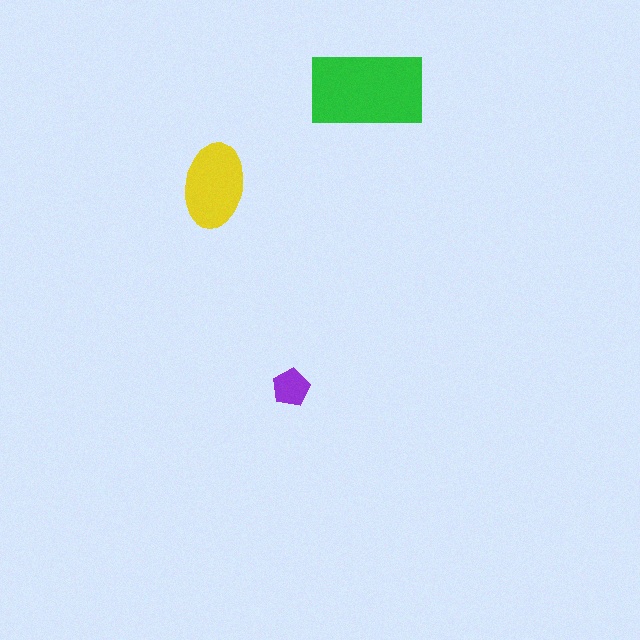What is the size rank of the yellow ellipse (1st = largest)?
2nd.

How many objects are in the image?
There are 3 objects in the image.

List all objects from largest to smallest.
The green rectangle, the yellow ellipse, the purple pentagon.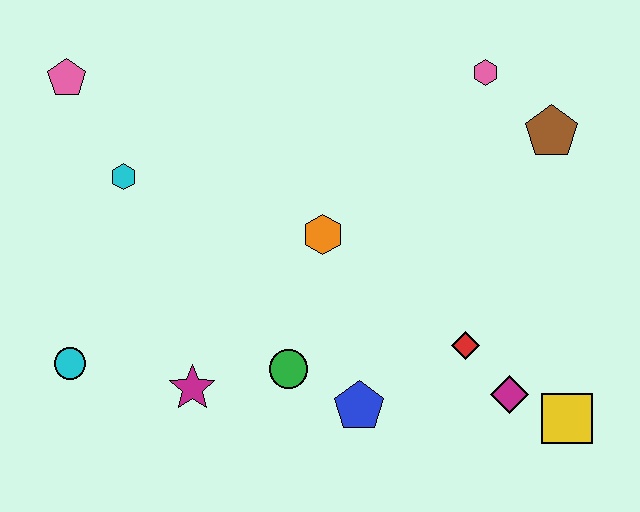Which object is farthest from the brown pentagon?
The cyan circle is farthest from the brown pentagon.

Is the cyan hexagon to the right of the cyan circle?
Yes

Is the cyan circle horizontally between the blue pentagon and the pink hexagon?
No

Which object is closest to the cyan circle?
The magenta star is closest to the cyan circle.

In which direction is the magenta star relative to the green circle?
The magenta star is to the left of the green circle.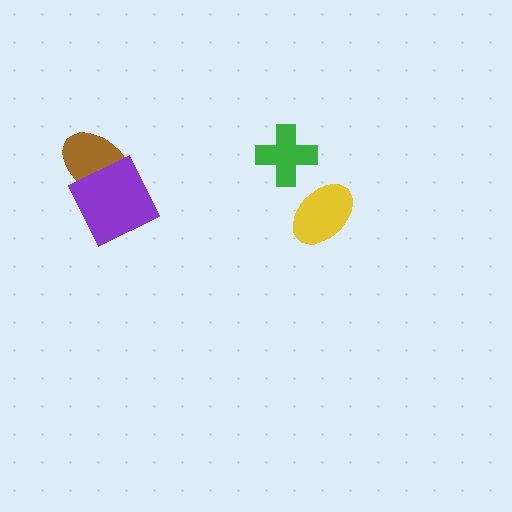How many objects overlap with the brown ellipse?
1 object overlaps with the brown ellipse.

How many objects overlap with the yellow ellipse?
0 objects overlap with the yellow ellipse.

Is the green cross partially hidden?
No, no other shape covers it.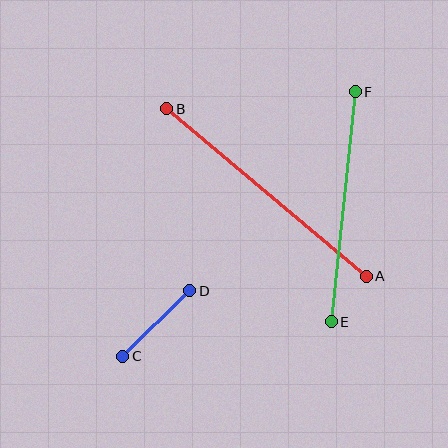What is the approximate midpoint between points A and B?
The midpoint is at approximately (266, 192) pixels.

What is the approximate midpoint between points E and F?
The midpoint is at approximately (343, 207) pixels.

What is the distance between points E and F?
The distance is approximately 231 pixels.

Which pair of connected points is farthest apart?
Points A and B are farthest apart.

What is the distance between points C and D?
The distance is approximately 94 pixels.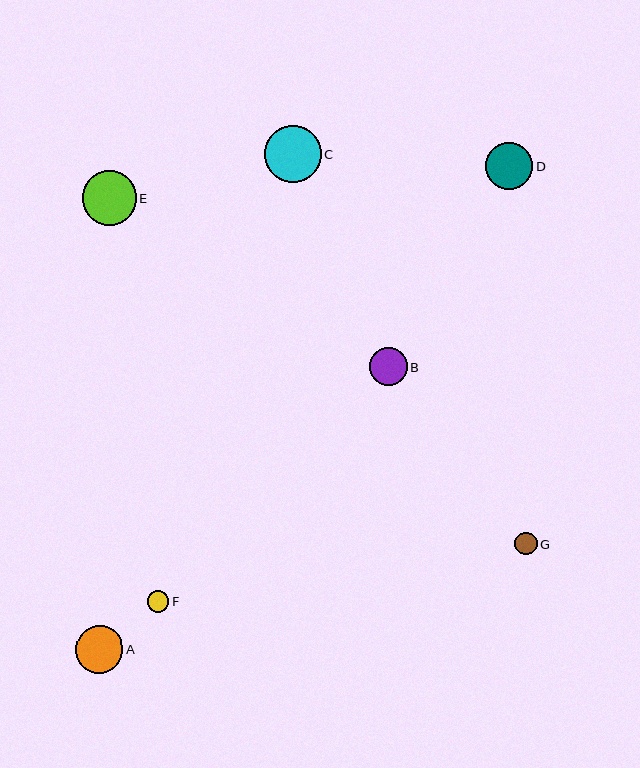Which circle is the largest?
Circle C is the largest with a size of approximately 57 pixels.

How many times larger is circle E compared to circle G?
Circle E is approximately 2.4 times the size of circle G.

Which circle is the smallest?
Circle F is the smallest with a size of approximately 21 pixels.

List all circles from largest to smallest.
From largest to smallest: C, E, A, D, B, G, F.